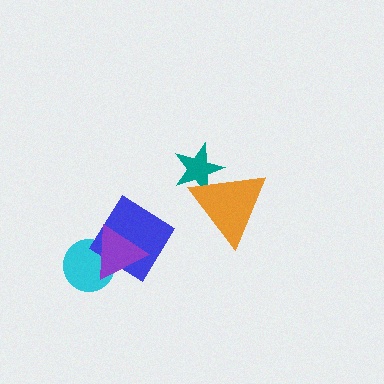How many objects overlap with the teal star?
1 object overlaps with the teal star.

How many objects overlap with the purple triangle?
2 objects overlap with the purple triangle.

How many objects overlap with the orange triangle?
1 object overlaps with the orange triangle.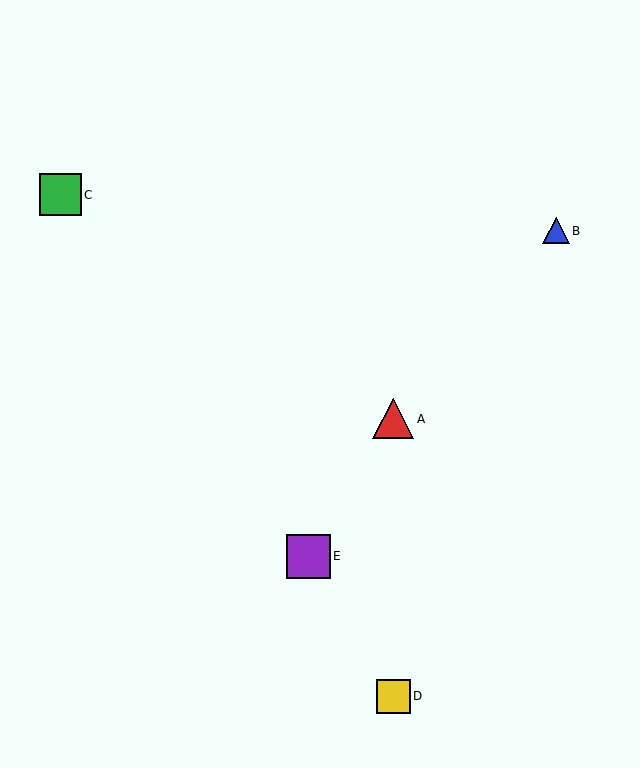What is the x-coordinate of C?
Object C is at x≈61.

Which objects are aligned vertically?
Objects A, D are aligned vertically.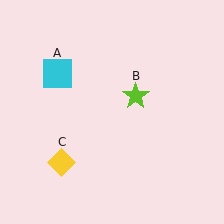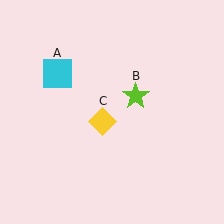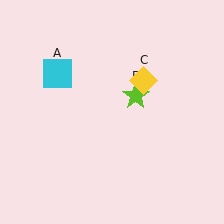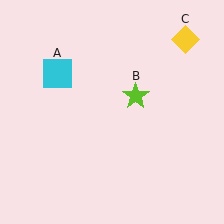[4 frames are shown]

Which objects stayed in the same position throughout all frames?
Cyan square (object A) and lime star (object B) remained stationary.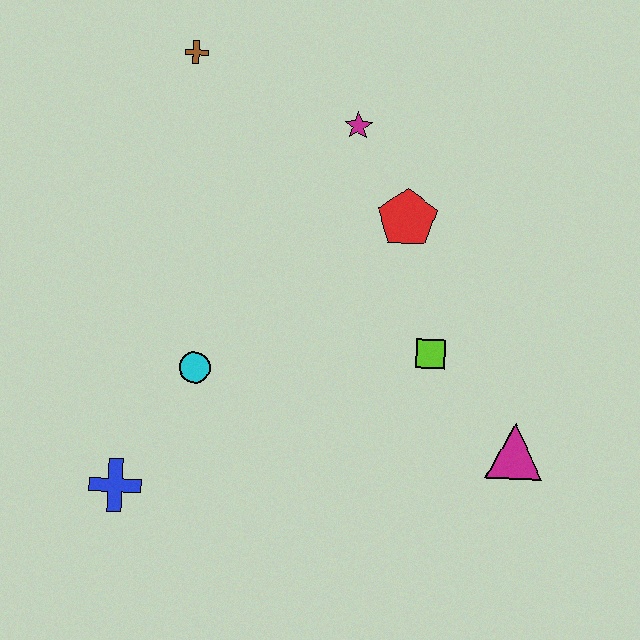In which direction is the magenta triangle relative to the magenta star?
The magenta triangle is below the magenta star.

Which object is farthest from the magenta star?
The blue cross is farthest from the magenta star.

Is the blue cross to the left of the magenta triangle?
Yes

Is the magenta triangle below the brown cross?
Yes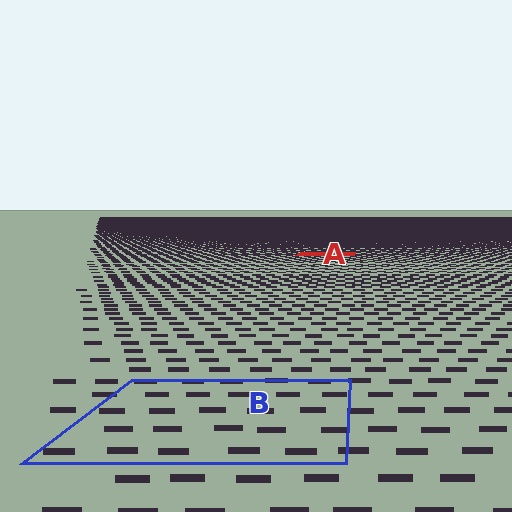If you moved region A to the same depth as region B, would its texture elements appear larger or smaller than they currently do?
They would appear larger. At a closer depth, the same texture elements are projected at a bigger on-screen size.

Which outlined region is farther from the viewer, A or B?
Region A is farther from the viewer — the texture elements inside it appear smaller and more densely packed.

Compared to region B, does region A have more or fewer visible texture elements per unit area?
Region A has more texture elements per unit area — they are packed more densely because it is farther away.